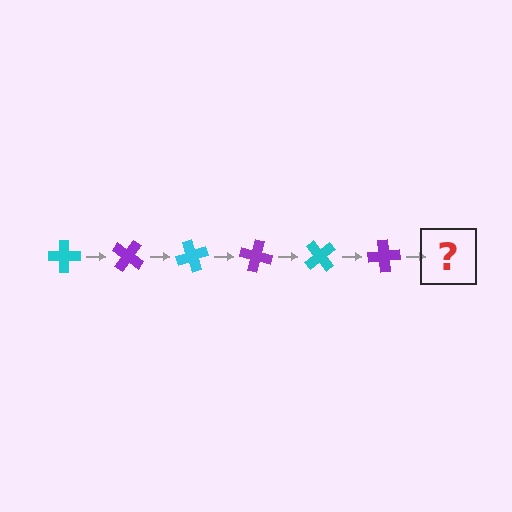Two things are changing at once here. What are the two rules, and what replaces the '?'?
The two rules are that it rotates 35 degrees each step and the color cycles through cyan and purple. The '?' should be a cyan cross, rotated 210 degrees from the start.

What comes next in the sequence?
The next element should be a cyan cross, rotated 210 degrees from the start.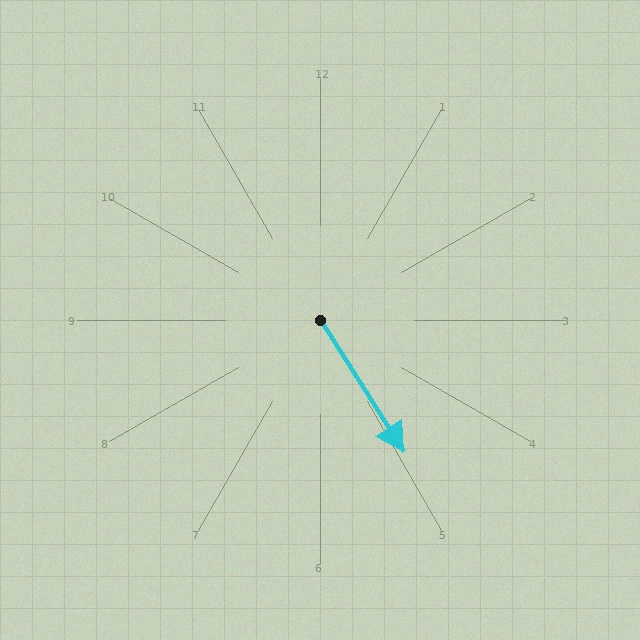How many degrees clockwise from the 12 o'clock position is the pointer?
Approximately 148 degrees.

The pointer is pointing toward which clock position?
Roughly 5 o'clock.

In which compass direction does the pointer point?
Southeast.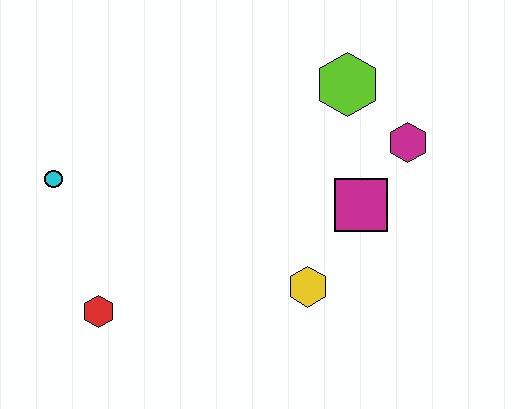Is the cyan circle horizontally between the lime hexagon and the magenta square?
No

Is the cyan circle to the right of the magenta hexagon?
No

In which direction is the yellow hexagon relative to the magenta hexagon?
The yellow hexagon is below the magenta hexagon.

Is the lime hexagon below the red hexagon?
No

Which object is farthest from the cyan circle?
The magenta hexagon is farthest from the cyan circle.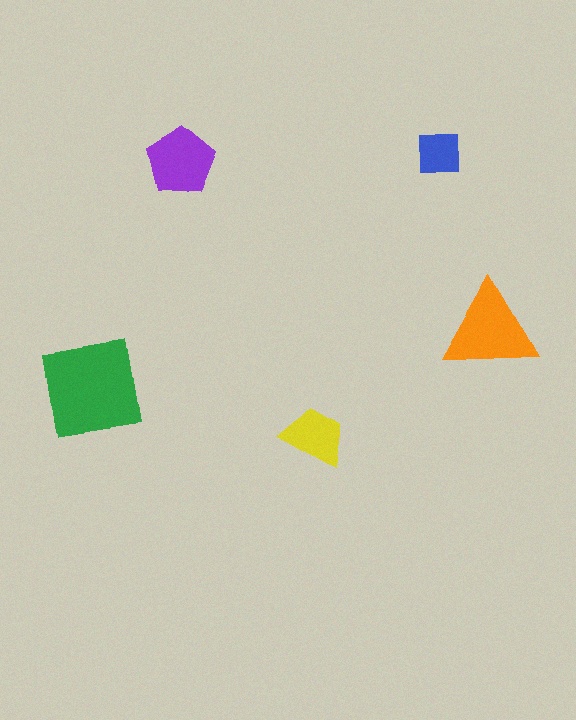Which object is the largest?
The green square.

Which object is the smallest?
The blue square.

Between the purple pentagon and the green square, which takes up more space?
The green square.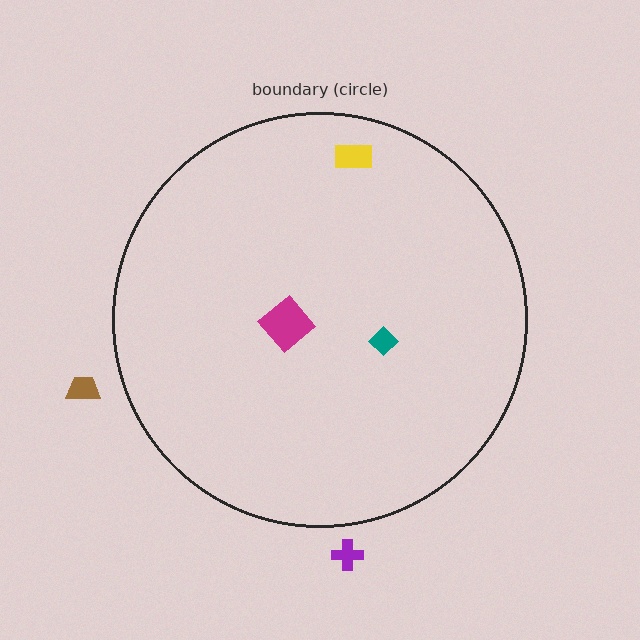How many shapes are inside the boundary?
3 inside, 2 outside.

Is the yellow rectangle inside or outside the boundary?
Inside.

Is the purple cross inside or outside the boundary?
Outside.